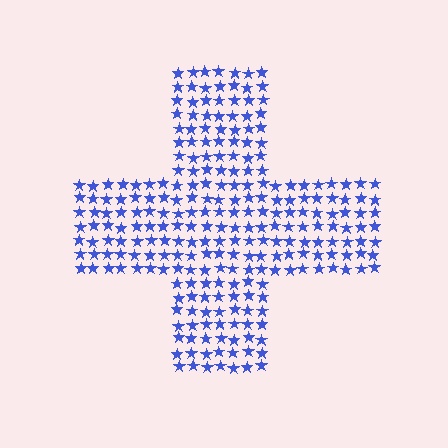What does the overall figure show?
The overall figure shows a cross.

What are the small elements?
The small elements are stars.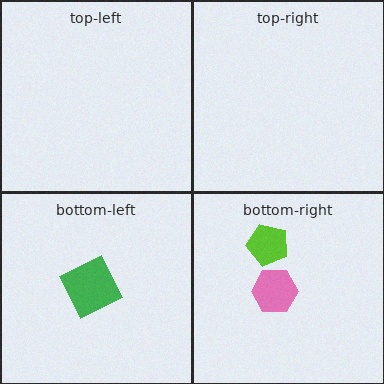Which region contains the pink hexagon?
The bottom-right region.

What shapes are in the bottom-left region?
The green diamond.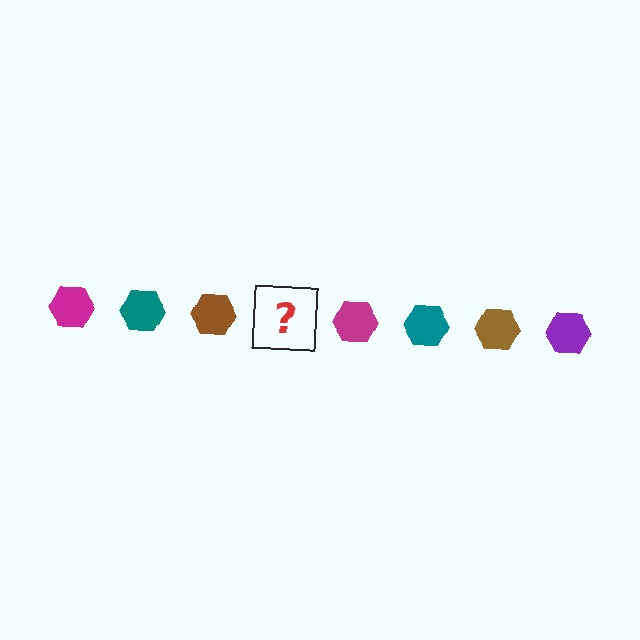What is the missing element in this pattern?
The missing element is a purple hexagon.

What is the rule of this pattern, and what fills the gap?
The rule is that the pattern cycles through magenta, teal, brown, purple hexagons. The gap should be filled with a purple hexagon.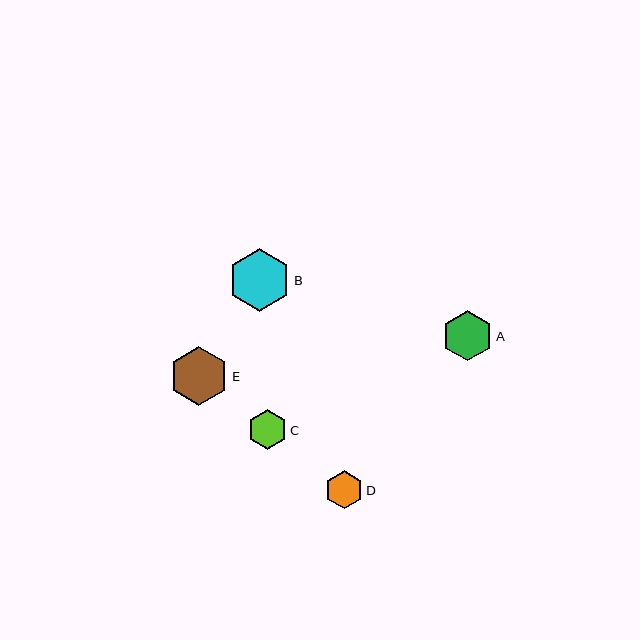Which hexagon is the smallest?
Hexagon D is the smallest with a size of approximately 38 pixels.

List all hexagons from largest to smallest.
From largest to smallest: B, E, A, C, D.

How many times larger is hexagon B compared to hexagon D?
Hexagon B is approximately 1.6 times the size of hexagon D.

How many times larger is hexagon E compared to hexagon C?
Hexagon E is approximately 1.5 times the size of hexagon C.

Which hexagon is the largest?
Hexagon B is the largest with a size of approximately 63 pixels.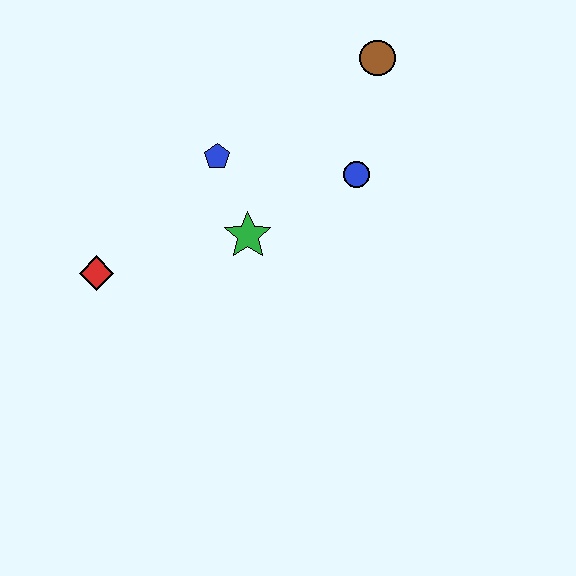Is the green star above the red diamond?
Yes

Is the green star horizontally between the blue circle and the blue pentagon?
Yes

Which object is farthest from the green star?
The brown circle is farthest from the green star.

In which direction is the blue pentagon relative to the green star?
The blue pentagon is above the green star.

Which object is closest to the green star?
The blue pentagon is closest to the green star.